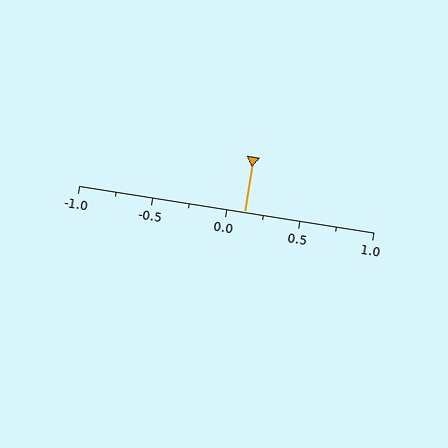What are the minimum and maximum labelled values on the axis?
The axis runs from -1.0 to 1.0.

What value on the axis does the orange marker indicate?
The marker indicates approximately 0.12.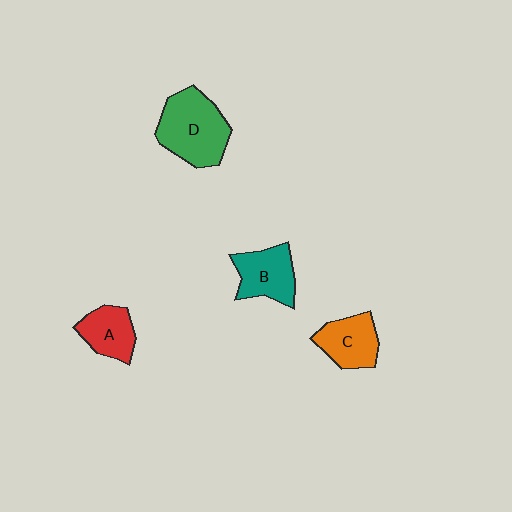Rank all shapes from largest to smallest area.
From largest to smallest: D (green), B (teal), C (orange), A (red).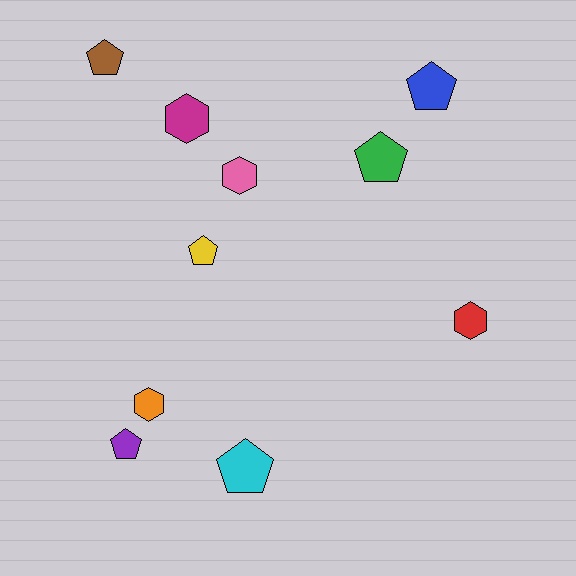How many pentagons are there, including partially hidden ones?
There are 6 pentagons.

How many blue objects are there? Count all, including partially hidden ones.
There is 1 blue object.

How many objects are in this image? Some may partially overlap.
There are 10 objects.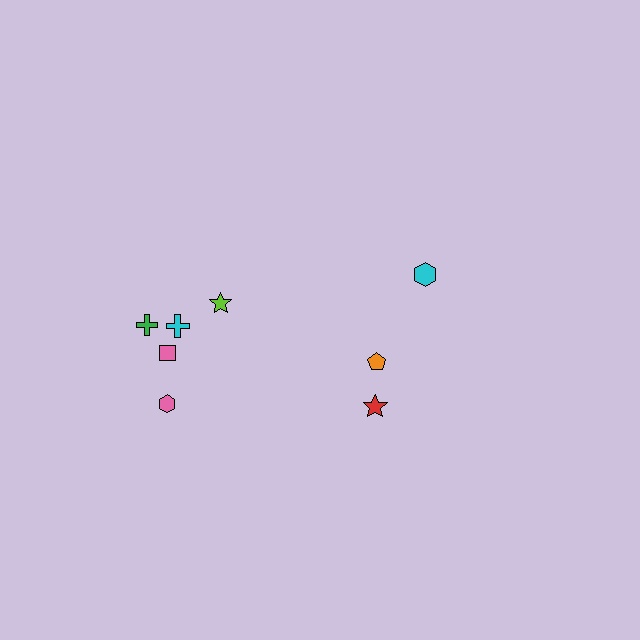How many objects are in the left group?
There are 5 objects.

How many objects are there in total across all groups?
There are 8 objects.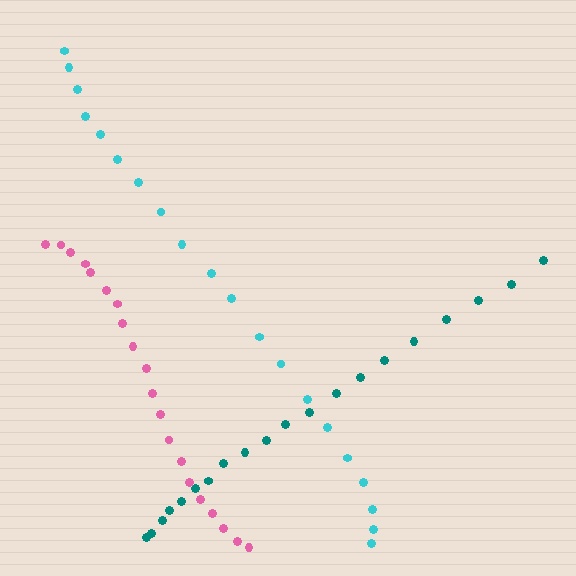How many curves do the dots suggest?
There are 3 distinct paths.